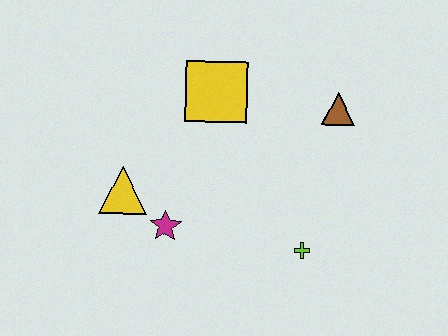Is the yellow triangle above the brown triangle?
No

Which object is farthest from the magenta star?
The brown triangle is farthest from the magenta star.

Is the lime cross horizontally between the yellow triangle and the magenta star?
No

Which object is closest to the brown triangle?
The yellow square is closest to the brown triangle.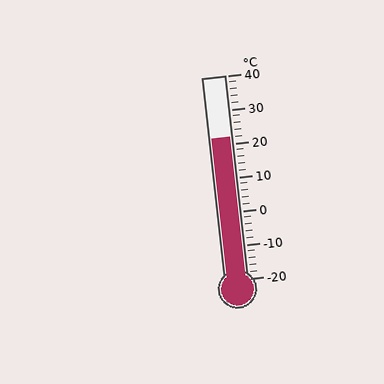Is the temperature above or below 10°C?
The temperature is above 10°C.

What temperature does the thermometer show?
The thermometer shows approximately 22°C.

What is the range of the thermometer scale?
The thermometer scale ranges from -20°C to 40°C.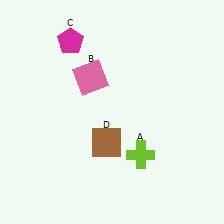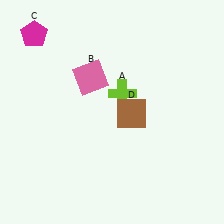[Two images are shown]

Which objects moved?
The objects that moved are: the lime cross (A), the magenta pentagon (C), the brown square (D).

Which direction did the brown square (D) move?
The brown square (D) moved up.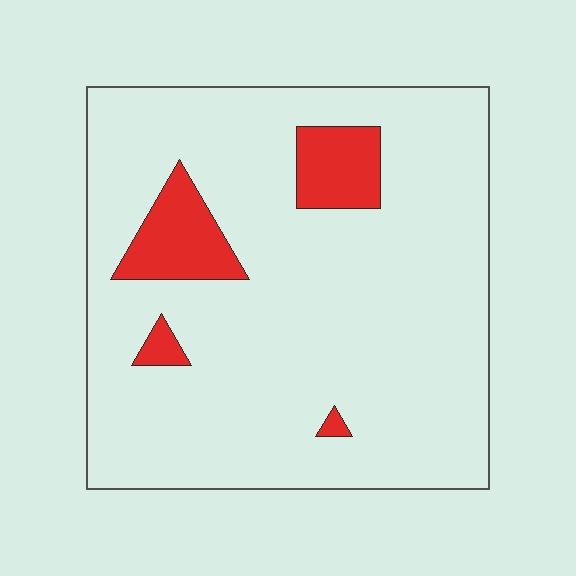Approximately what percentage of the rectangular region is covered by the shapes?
Approximately 10%.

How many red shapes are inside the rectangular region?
4.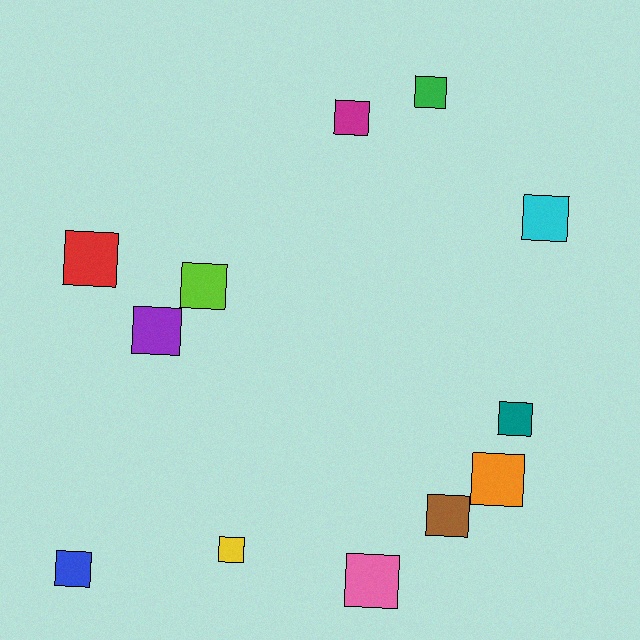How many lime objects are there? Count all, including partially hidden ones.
There is 1 lime object.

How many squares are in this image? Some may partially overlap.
There are 12 squares.